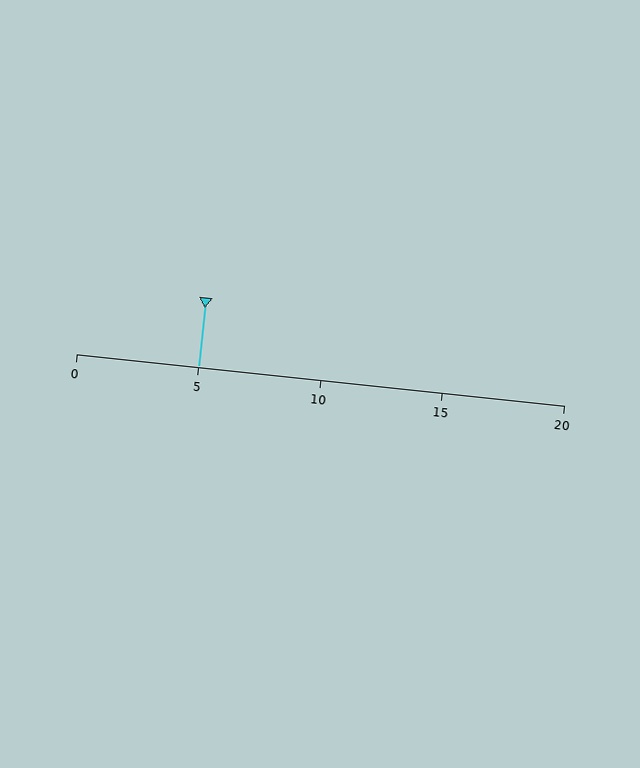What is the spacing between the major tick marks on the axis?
The major ticks are spaced 5 apart.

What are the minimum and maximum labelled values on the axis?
The axis runs from 0 to 20.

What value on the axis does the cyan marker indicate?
The marker indicates approximately 5.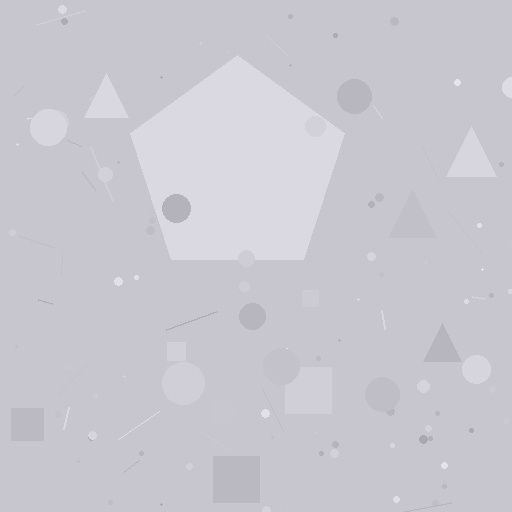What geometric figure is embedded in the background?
A pentagon is embedded in the background.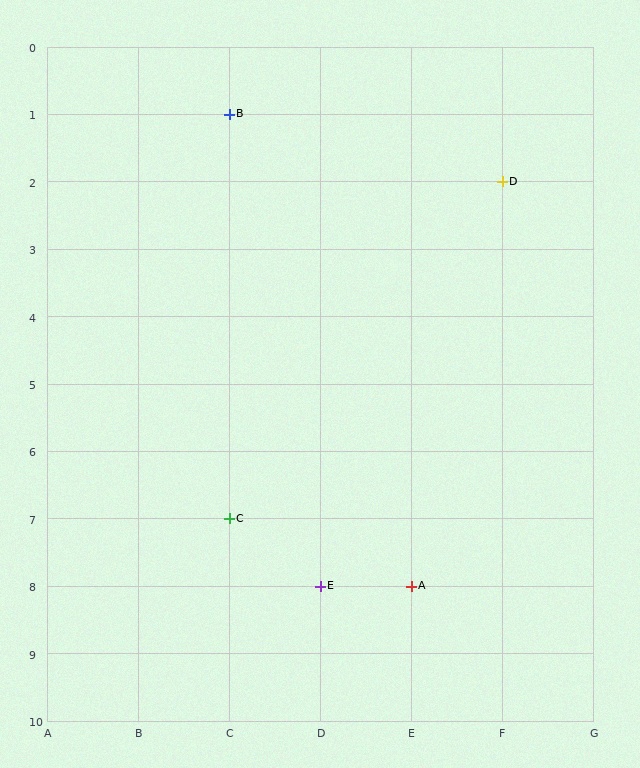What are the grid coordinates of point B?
Point B is at grid coordinates (C, 1).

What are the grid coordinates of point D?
Point D is at grid coordinates (F, 2).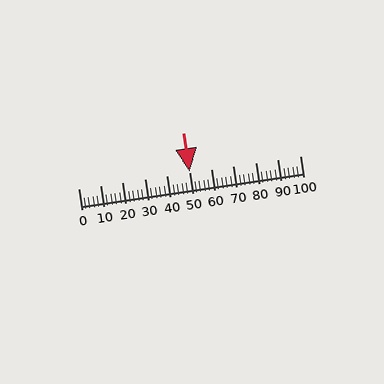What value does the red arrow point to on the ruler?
The red arrow points to approximately 50.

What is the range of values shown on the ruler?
The ruler shows values from 0 to 100.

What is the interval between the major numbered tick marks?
The major tick marks are spaced 10 units apart.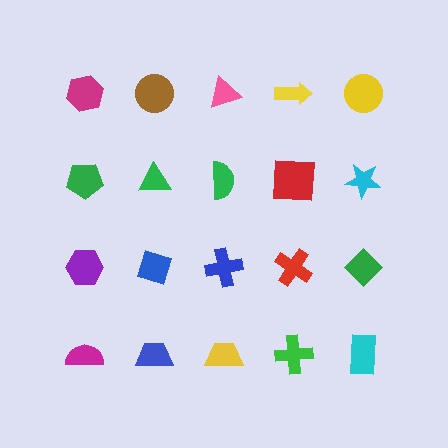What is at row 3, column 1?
A purple hexagon.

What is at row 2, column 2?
A green triangle.